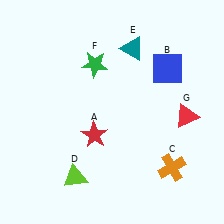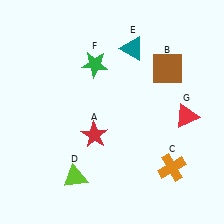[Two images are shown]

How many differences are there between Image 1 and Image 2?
There is 1 difference between the two images.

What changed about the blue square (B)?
In Image 1, B is blue. In Image 2, it changed to brown.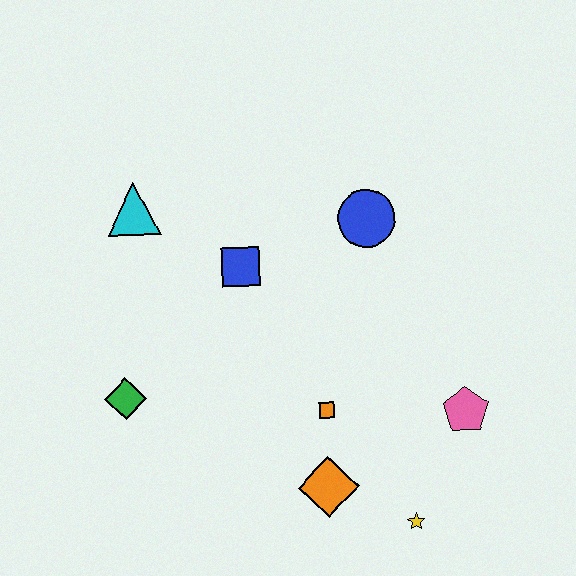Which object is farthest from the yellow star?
The cyan triangle is farthest from the yellow star.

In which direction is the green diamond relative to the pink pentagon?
The green diamond is to the left of the pink pentagon.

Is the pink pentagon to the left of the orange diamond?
No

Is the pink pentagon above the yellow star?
Yes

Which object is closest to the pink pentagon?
The yellow star is closest to the pink pentagon.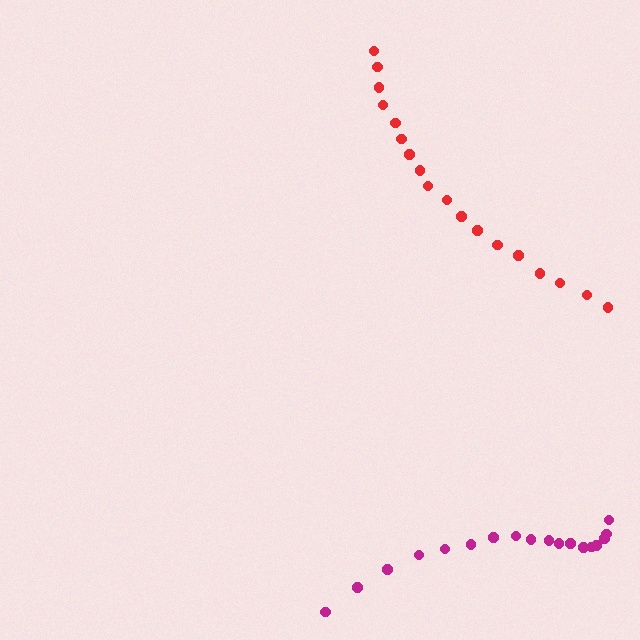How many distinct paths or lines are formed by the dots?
There are 2 distinct paths.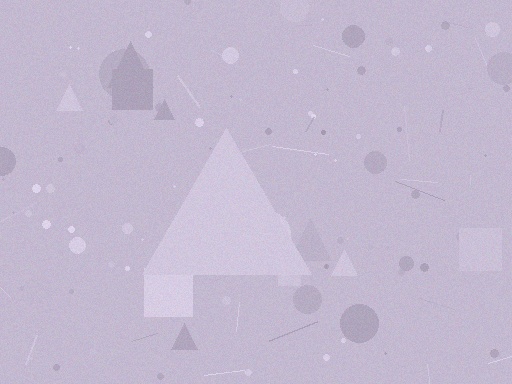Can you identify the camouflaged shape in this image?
The camouflaged shape is a triangle.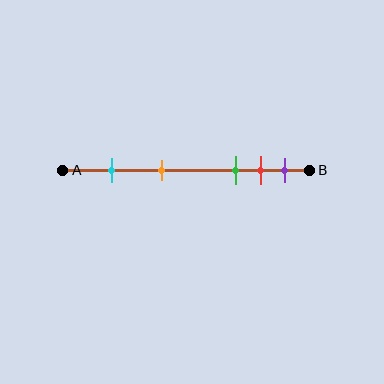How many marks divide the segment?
There are 5 marks dividing the segment.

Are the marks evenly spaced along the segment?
No, the marks are not evenly spaced.